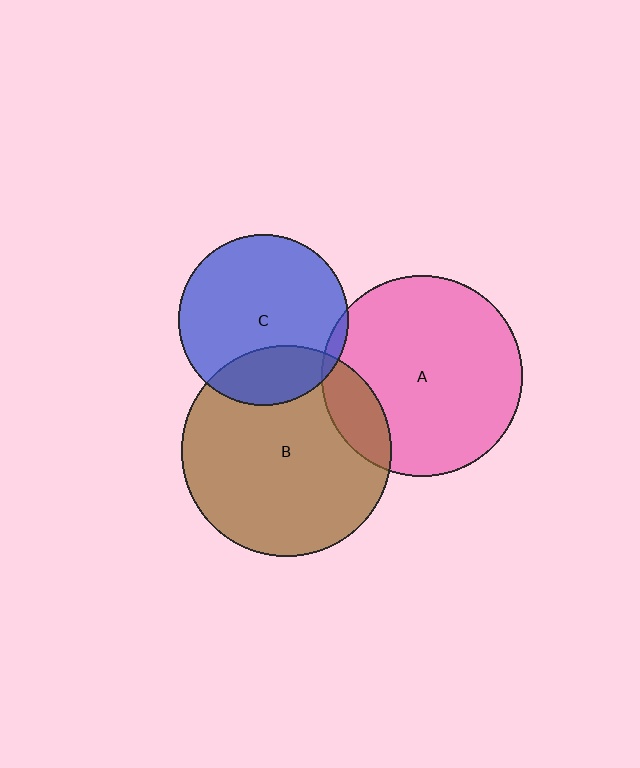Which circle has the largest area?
Circle B (brown).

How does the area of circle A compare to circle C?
Approximately 1.4 times.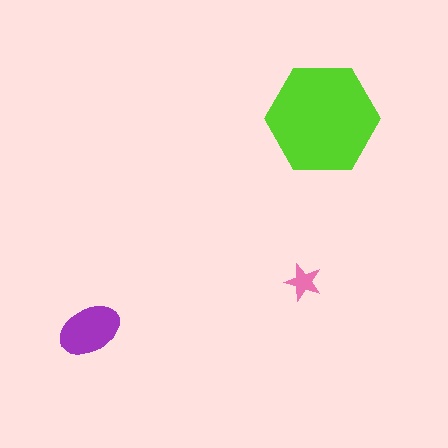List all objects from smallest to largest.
The pink star, the purple ellipse, the lime hexagon.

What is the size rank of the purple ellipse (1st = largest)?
2nd.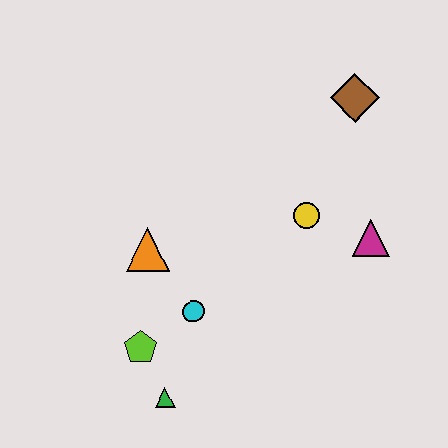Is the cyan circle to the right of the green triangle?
Yes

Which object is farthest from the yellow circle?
The green triangle is farthest from the yellow circle.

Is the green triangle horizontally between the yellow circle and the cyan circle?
No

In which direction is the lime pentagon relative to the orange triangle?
The lime pentagon is below the orange triangle.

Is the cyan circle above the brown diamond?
No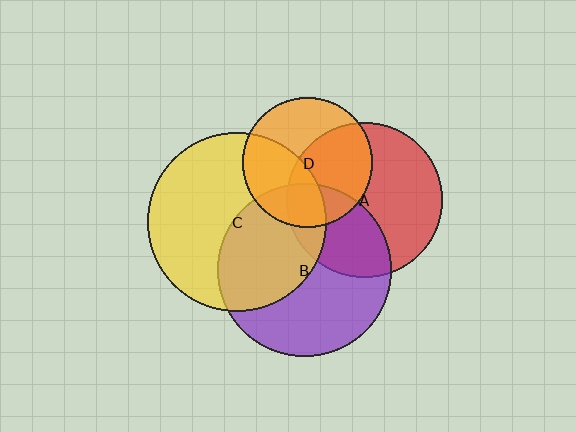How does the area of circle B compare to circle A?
Approximately 1.2 times.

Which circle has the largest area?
Circle C (yellow).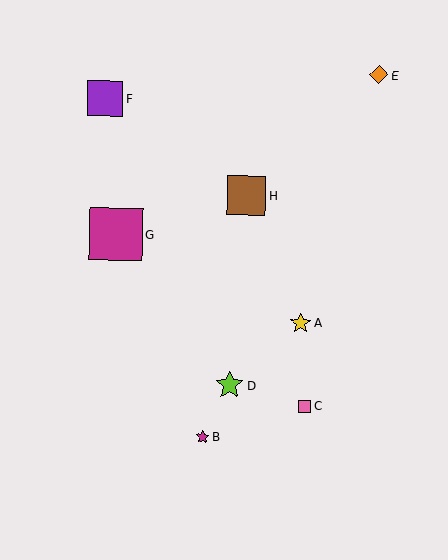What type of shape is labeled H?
Shape H is a brown square.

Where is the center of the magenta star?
The center of the magenta star is at (202, 437).